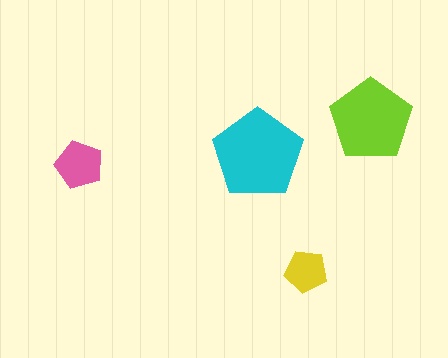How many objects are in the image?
There are 4 objects in the image.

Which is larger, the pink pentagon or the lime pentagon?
The lime one.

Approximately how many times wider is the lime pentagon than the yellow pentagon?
About 2 times wider.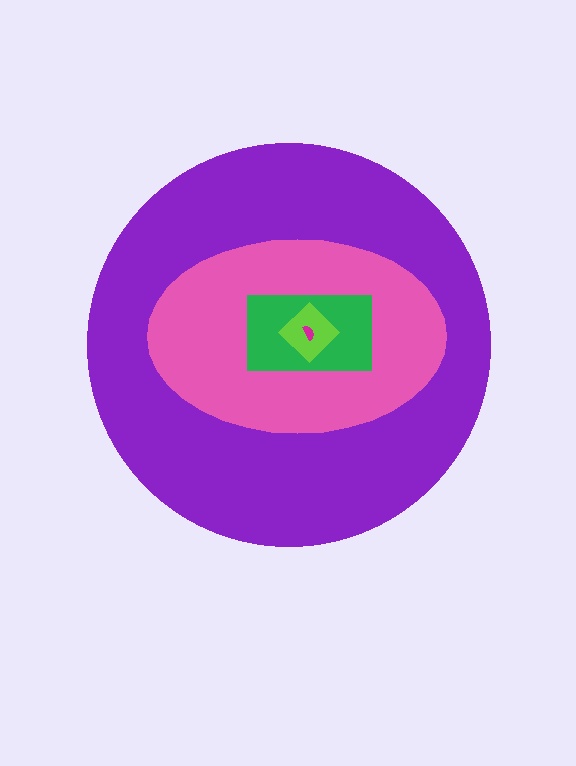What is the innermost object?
The magenta semicircle.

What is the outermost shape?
The purple circle.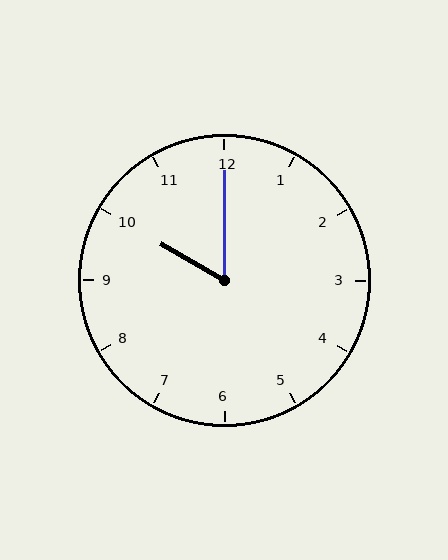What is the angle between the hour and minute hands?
Approximately 60 degrees.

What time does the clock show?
10:00.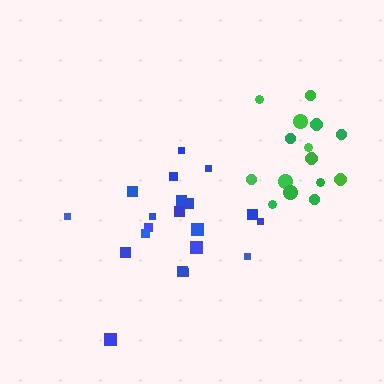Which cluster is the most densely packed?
Blue.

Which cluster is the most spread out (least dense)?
Green.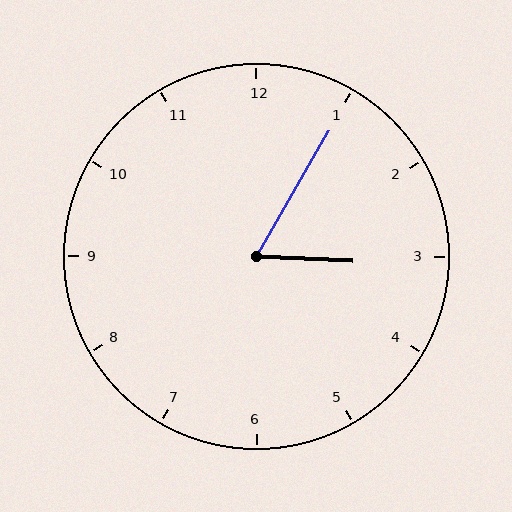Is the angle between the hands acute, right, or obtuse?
It is acute.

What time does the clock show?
3:05.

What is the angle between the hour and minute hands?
Approximately 62 degrees.